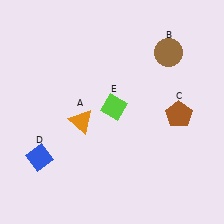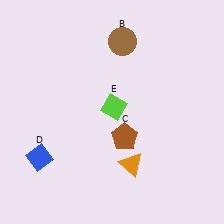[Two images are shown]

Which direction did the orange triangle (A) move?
The orange triangle (A) moved right.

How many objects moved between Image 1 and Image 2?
3 objects moved between the two images.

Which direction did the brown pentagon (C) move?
The brown pentagon (C) moved left.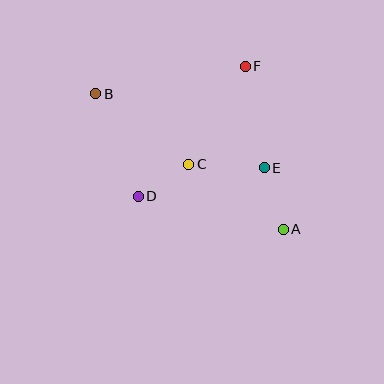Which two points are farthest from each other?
Points A and B are farthest from each other.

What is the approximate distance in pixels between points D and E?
The distance between D and E is approximately 129 pixels.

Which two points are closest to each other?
Points C and D are closest to each other.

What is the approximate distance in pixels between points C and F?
The distance between C and F is approximately 113 pixels.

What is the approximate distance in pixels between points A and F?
The distance between A and F is approximately 167 pixels.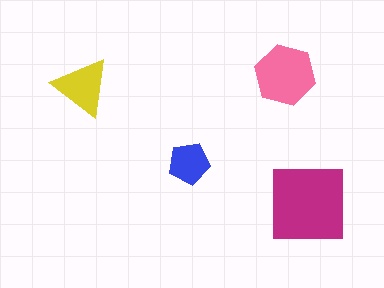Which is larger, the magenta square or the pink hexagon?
The magenta square.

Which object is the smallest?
The blue pentagon.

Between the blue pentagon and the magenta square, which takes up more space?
The magenta square.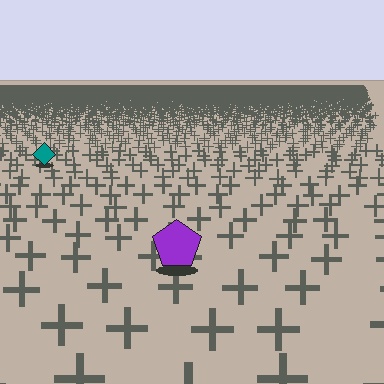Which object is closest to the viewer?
The purple pentagon is closest. The texture marks near it are larger and more spread out.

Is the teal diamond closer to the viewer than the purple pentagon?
No. The purple pentagon is closer — you can tell from the texture gradient: the ground texture is coarser near it.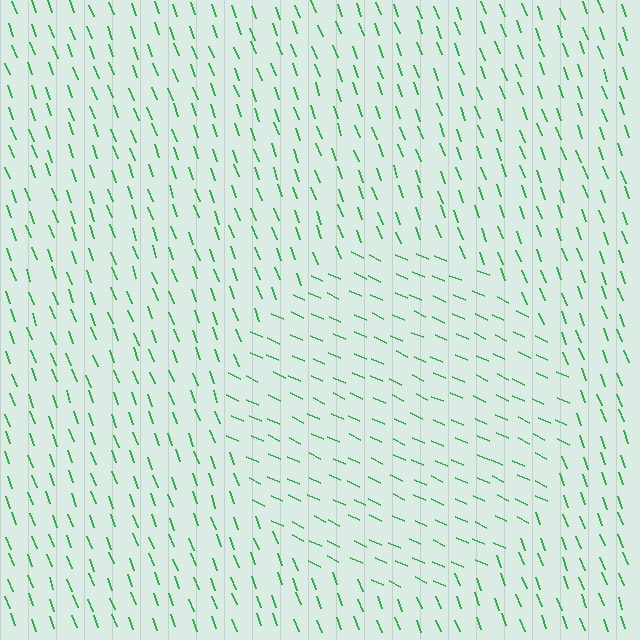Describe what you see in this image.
The image is filled with small green line segments. A circle region in the image has lines oriented differently from the surrounding lines, creating a visible texture boundary.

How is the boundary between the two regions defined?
The boundary is defined purely by a change in line orientation (approximately 45 degrees difference). All lines are the same color and thickness.